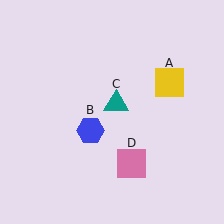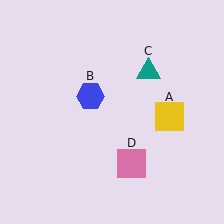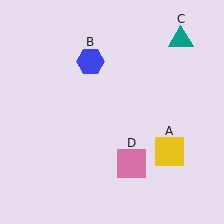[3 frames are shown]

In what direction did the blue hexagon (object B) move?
The blue hexagon (object B) moved up.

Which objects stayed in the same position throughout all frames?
Pink square (object D) remained stationary.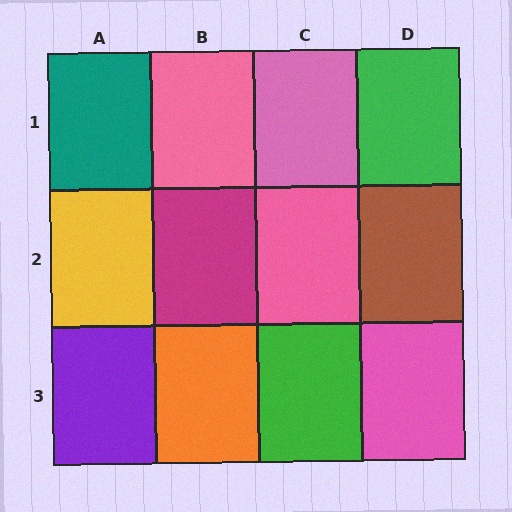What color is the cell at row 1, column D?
Green.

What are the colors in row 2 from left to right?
Yellow, magenta, pink, brown.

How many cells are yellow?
1 cell is yellow.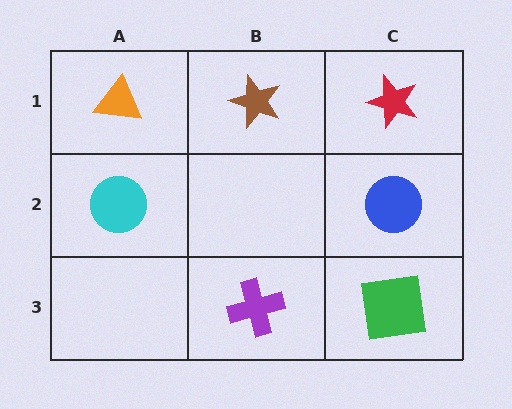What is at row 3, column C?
A green square.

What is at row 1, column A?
An orange triangle.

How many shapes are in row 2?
2 shapes.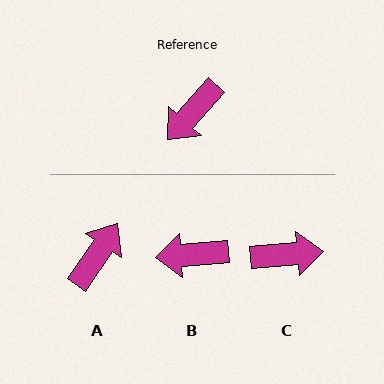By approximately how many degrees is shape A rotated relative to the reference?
Approximately 172 degrees clockwise.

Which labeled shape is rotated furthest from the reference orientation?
A, about 172 degrees away.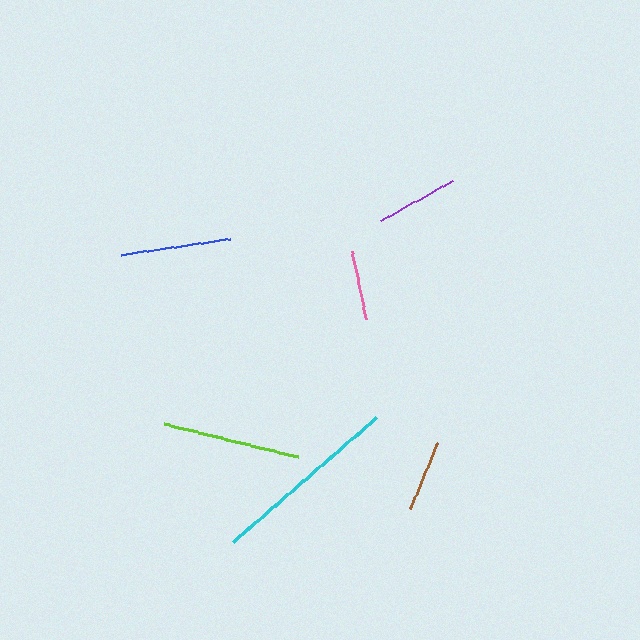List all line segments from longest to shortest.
From longest to shortest: cyan, lime, blue, purple, brown, pink.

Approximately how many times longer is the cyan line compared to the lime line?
The cyan line is approximately 1.4 times the length of the lime line.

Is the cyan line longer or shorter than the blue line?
The cyan line is longer than the blue line.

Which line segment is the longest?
The cyan line is the longest at approximately 190 pixels.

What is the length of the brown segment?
The brown segment is approximately 72 pixels long.